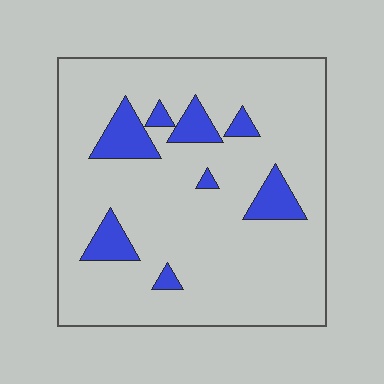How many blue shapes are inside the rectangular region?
8.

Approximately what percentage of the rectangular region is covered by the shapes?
Approximately 15%.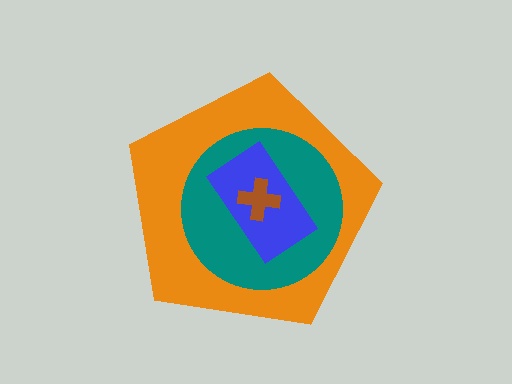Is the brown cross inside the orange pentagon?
Yes.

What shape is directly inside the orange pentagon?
The teal circle.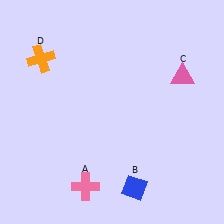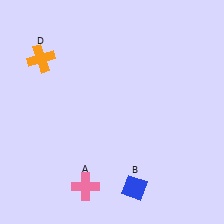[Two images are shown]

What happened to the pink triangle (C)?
The pink triangle (C) was removed in Image 2. It was in the top-right area of Image 1.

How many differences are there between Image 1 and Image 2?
There is 1 difference between the two images.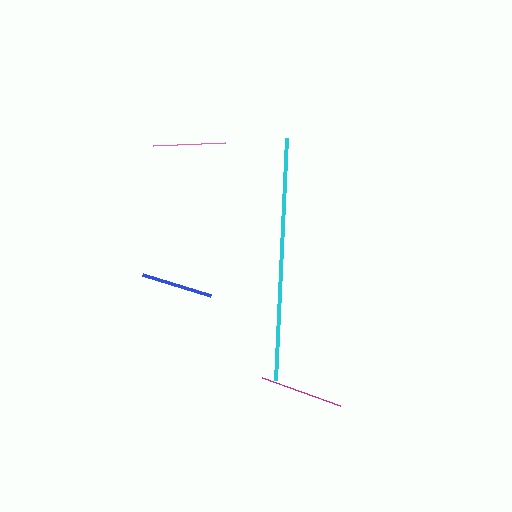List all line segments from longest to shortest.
From longest to shortest: cyan, magenta, pink, blue.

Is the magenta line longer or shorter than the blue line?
The magenta line is longer than the blue line.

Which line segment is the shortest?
The blue line is the shortest at approximately 71 pixels.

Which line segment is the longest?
The cyan line is the longest at approximately 242 pixels.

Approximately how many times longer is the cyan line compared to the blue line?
The cyan line is approximately 3.4 times the length of the blue line.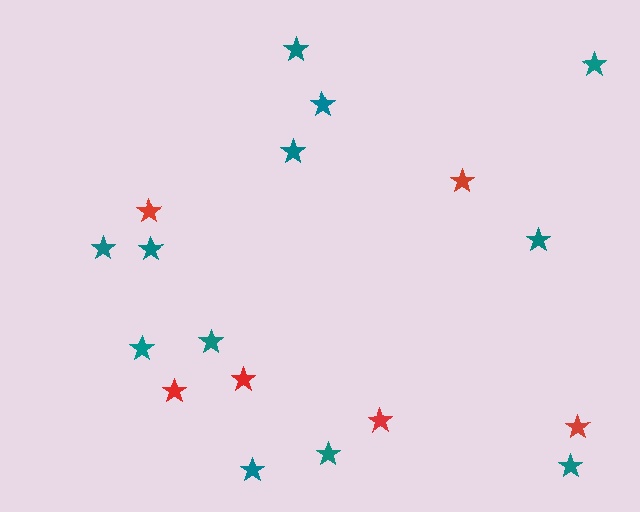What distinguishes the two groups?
There are 2 groups: one group of red stars (6) and one group of teal stars (12).